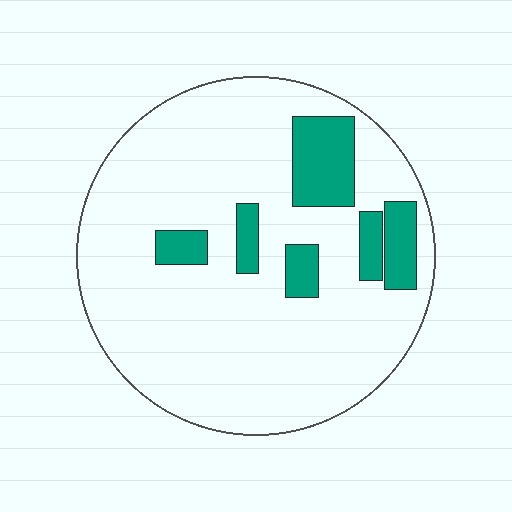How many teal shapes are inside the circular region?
6.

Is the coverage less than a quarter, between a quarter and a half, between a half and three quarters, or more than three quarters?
Less than a quarter.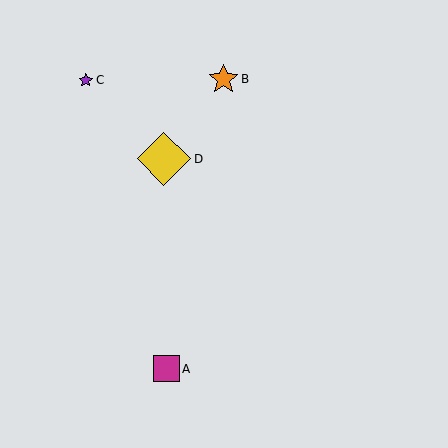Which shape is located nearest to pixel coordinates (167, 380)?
The magenta square (labeled A) at (166, 369) is nearest to that location.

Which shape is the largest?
The yellow diamond (labeled D) is the largest.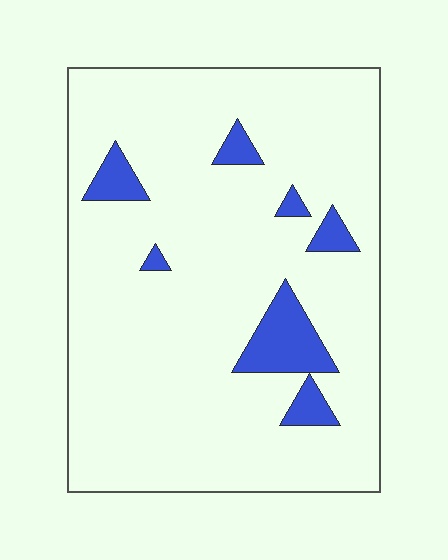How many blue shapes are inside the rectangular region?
7.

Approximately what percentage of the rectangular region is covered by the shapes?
Approximately 10%.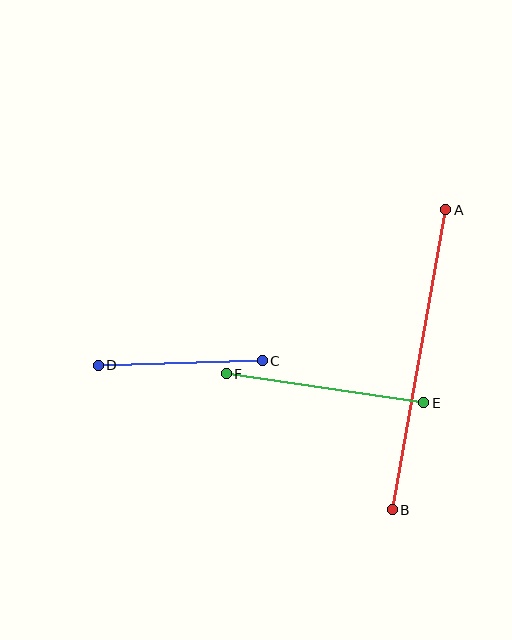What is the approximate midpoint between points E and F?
The midpoint is at approximately (325, 388) pixels.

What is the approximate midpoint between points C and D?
The midpoint is at approximately (180, 363) pixels.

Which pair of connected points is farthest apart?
Points A and B are farthest apart.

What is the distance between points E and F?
The distance is approximately 200 pixels.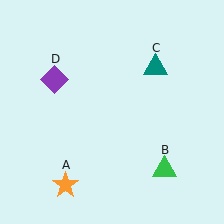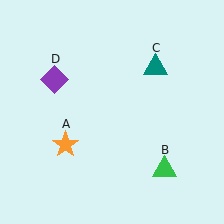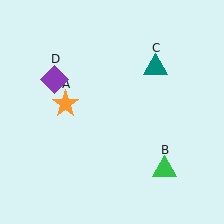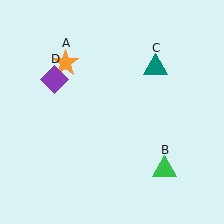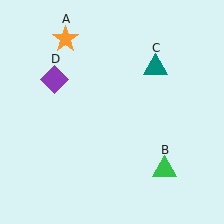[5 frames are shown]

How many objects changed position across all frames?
1 object changed position: orange star (object A).